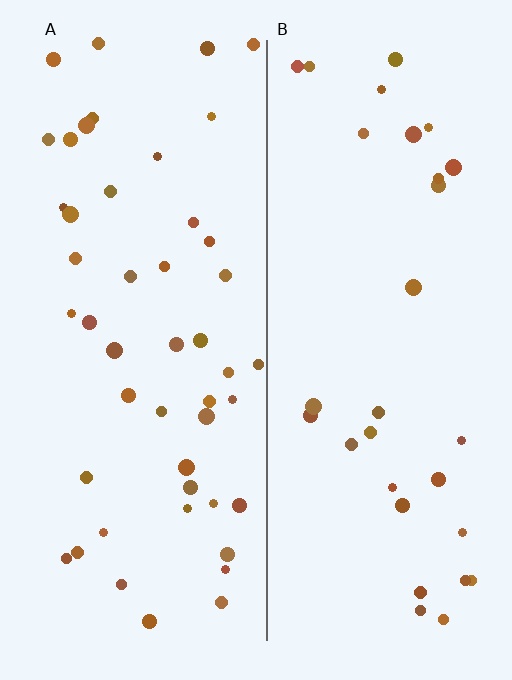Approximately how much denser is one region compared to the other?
Approximately 1.6× — region A over region B.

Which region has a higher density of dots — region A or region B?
A (the left).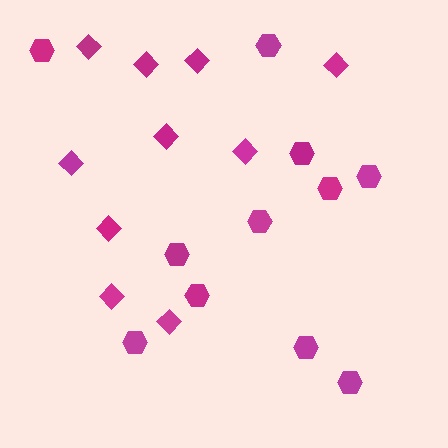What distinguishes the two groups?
There are 2 groups: one group of diamonds (10) and one group of hexagons (11).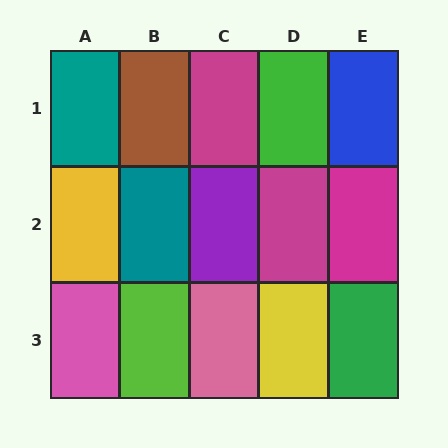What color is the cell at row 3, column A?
Pink.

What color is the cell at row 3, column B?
Lime.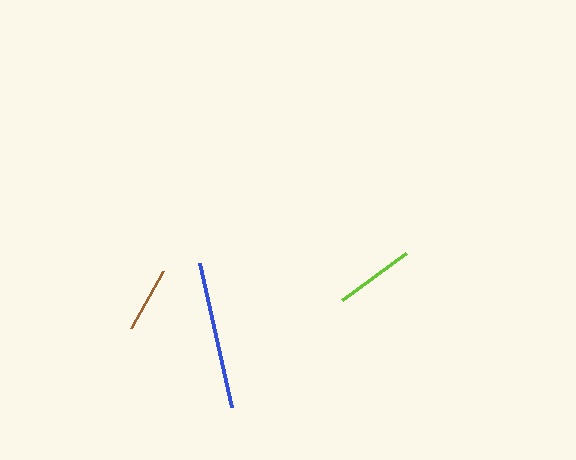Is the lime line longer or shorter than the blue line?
The blue line is longer than the lime line.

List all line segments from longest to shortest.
From longest to shortest: blue, lime, brown.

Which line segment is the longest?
The blue line is the longest at approximately 147 pixels.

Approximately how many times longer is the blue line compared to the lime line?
The blue line is approximately 1.9 times the length of the lime line.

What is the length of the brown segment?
The brown segment is approximately 65 pixels long.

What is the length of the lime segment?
The lime segment is approximately 79 pixels long.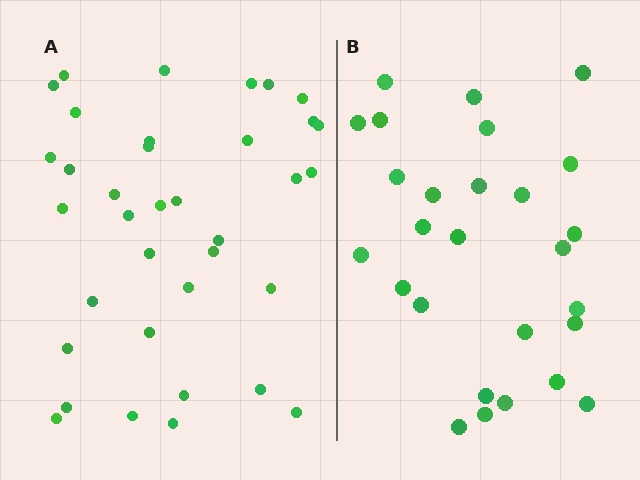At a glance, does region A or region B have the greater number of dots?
Region A (the left region) has more dots.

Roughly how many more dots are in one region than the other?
Region A has roughly 8 or so more dots than region B.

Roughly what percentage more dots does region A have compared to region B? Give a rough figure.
About 35% more.